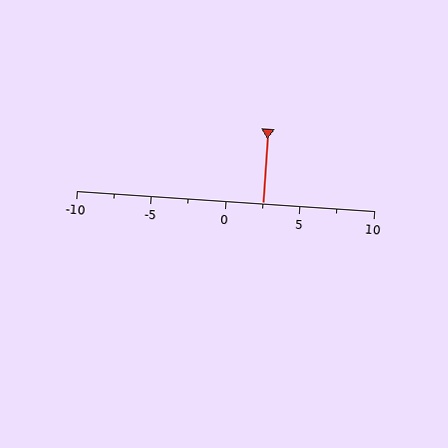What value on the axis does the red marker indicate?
The marker indicates approximately 2.5.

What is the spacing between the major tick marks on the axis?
The major ticks are spaced 5 apart.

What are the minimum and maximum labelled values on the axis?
The axis runs from -10 to 10.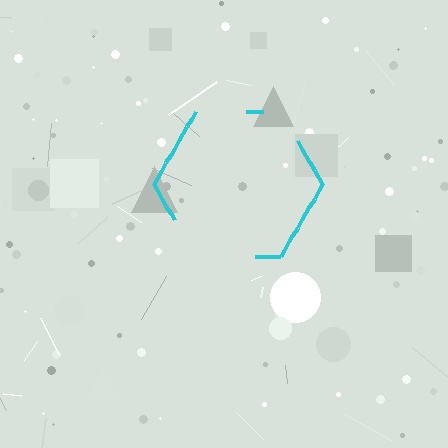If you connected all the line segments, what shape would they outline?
They would outline a hexagon.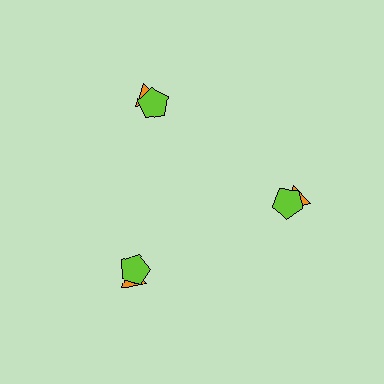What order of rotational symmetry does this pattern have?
This pattern has 3-fold rotational symmetry.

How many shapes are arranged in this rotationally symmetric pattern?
There are 6 shapes, arranged in 3 groups of 2.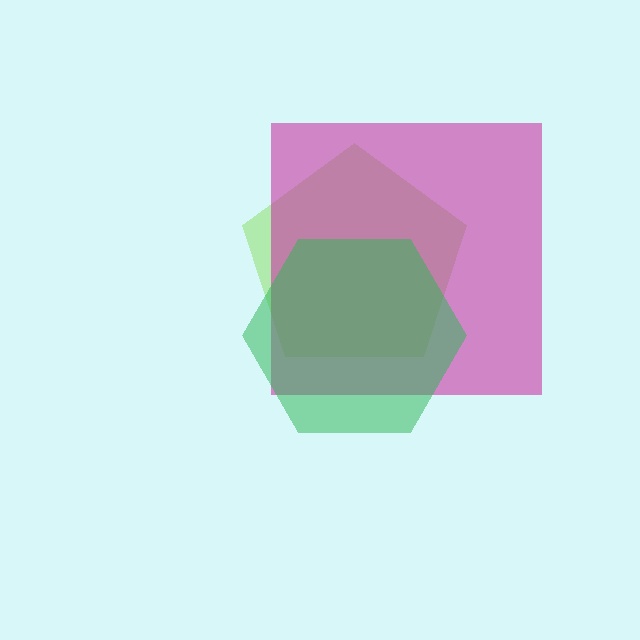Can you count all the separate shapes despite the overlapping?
Yes, there are 3 separate shapes.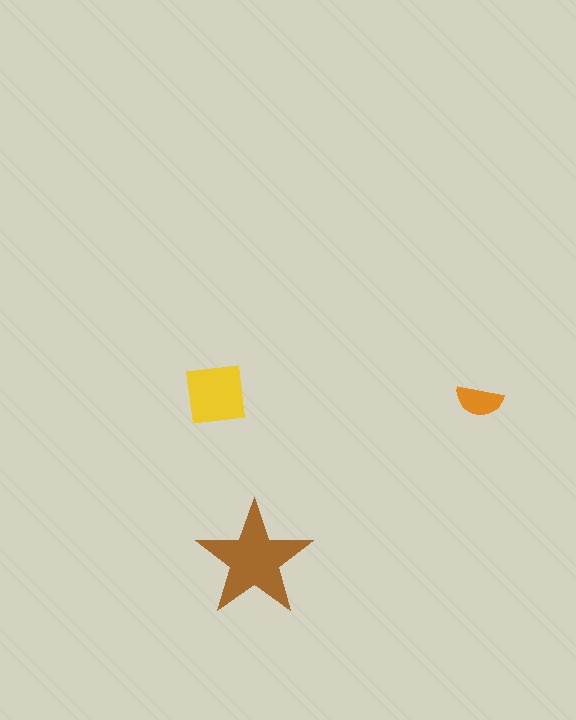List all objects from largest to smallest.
The brown star, the yellow square, the orange semicircle.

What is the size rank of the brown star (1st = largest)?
1st.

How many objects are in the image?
There are 3 objects in the image.